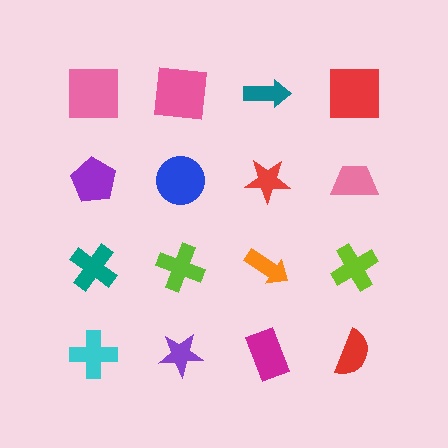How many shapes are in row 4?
4 shapes.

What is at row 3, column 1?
A teal cross.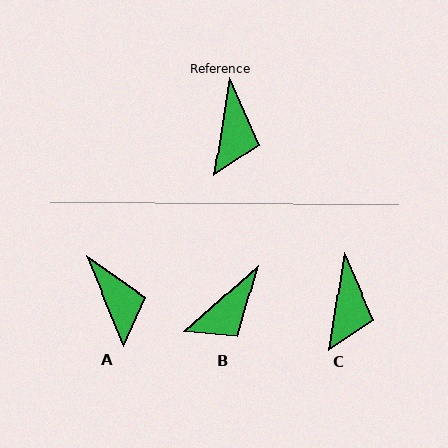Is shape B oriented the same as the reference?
No, it is off by about 40 degrees.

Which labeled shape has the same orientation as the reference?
C.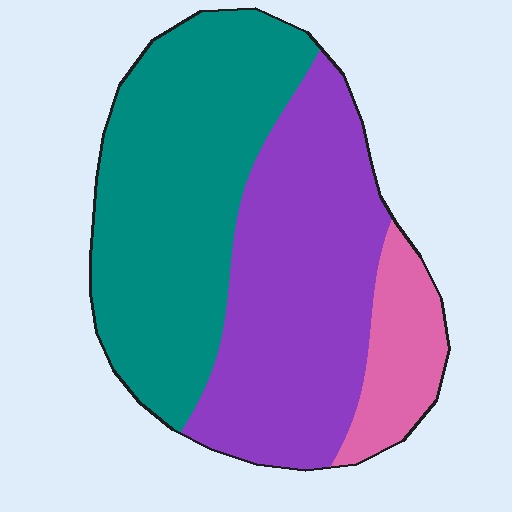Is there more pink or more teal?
Teal.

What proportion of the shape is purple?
Purple covers roughly 40% of the shape.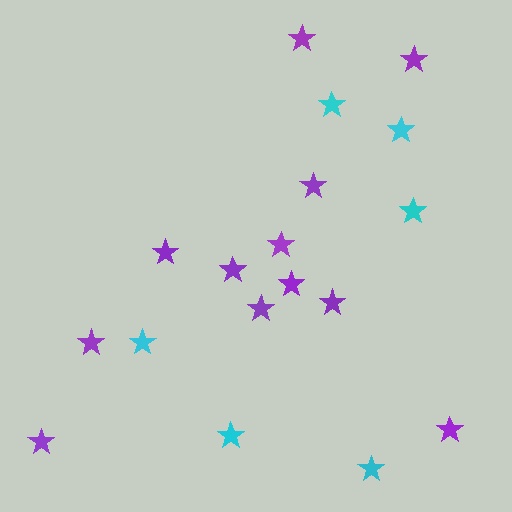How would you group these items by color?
There are 2 groups: one group of purple stars (12) and one group of cyan stars (6).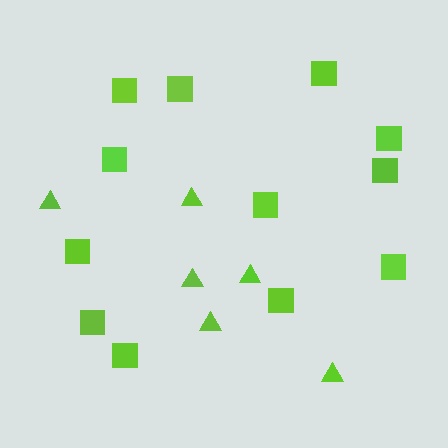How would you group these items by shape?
There are 2 groups: one group of triangles (6) and one group of squares (12).